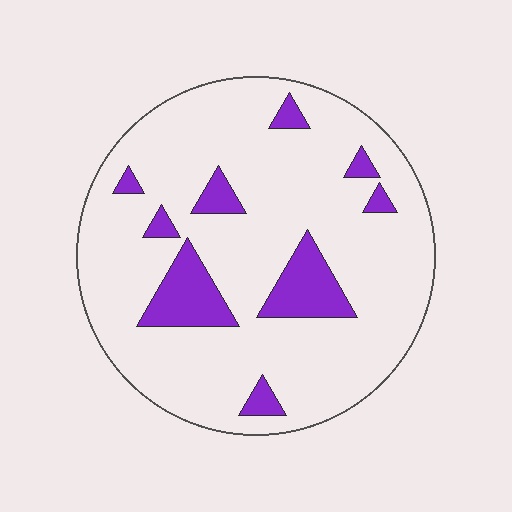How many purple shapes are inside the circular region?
9.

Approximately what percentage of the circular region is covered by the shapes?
Approximately 15%.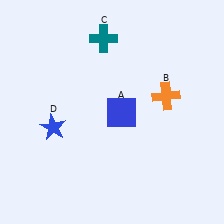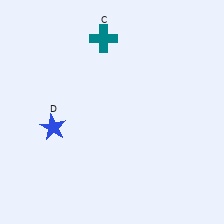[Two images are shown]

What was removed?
The blue square (A), the orange cross (B) were removed in Image 2.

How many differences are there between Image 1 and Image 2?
There are 2 differences between the two images.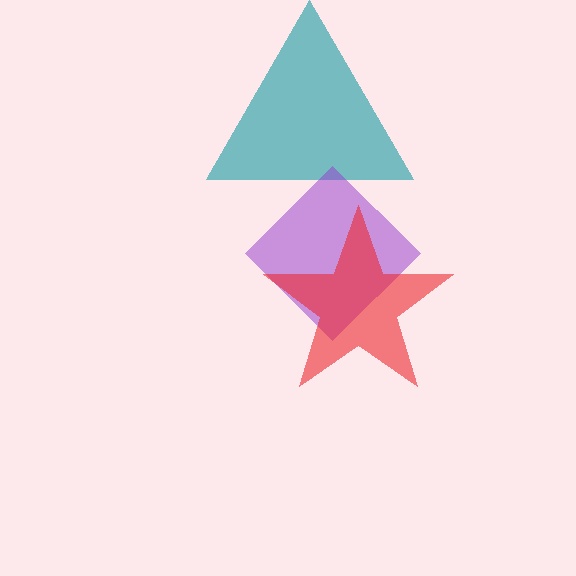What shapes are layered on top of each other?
The layered shapes are: a teal triangle, a purple diamond, a red star.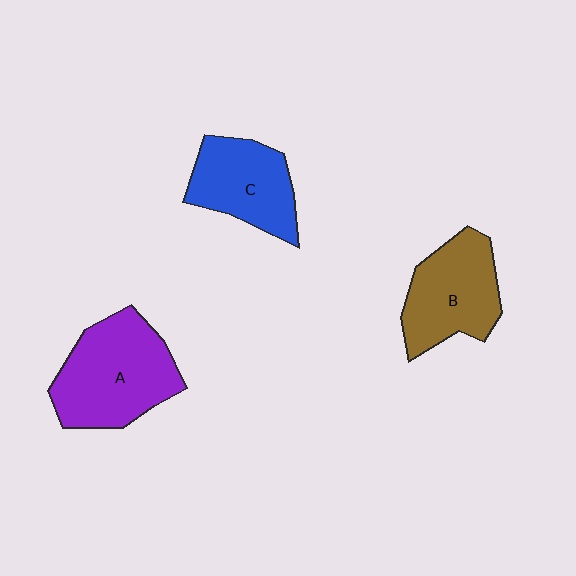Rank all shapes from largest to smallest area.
From largest to smallest: A (purple), B (brown), C (blue).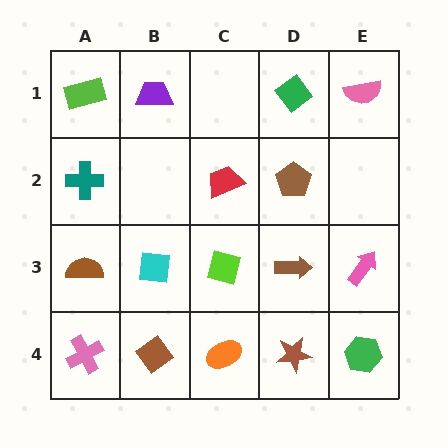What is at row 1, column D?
A green diamond.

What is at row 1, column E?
A pink semicircle.